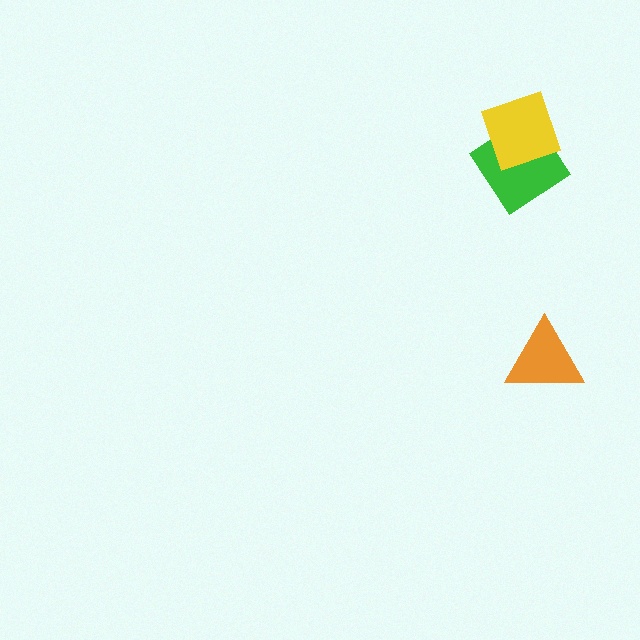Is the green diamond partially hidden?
Yes, it is partially covered by another shape.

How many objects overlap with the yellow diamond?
1 object overlaps with the yellow diamond.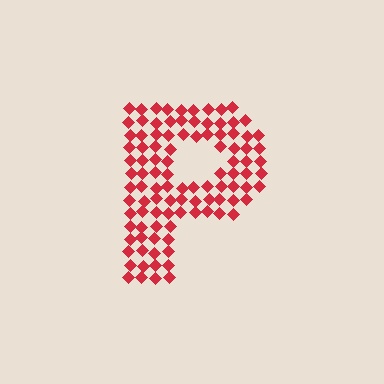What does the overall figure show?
The overall figure shows the letter P.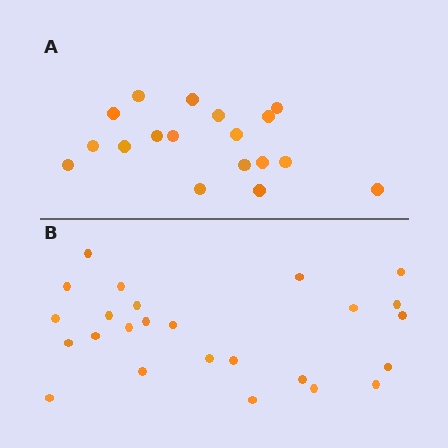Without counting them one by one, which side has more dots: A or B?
Region B (the bottom region) has more dots.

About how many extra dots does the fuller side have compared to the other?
Region B has roughly 8 or so more dots than region A.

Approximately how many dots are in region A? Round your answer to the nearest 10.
About 20 dots. (The exact count is 18, which rounds to 20.)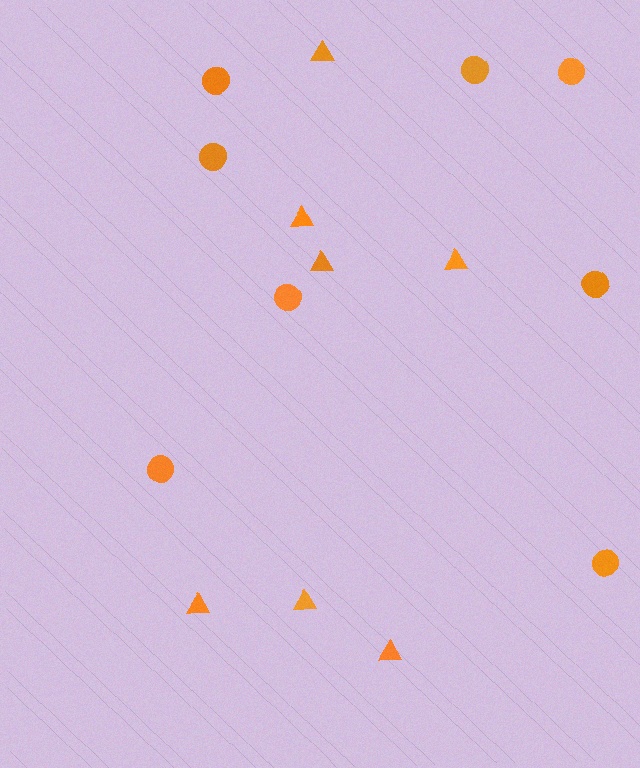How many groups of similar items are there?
There are 2 groups: one group of triangles (7) and one group of circles (8).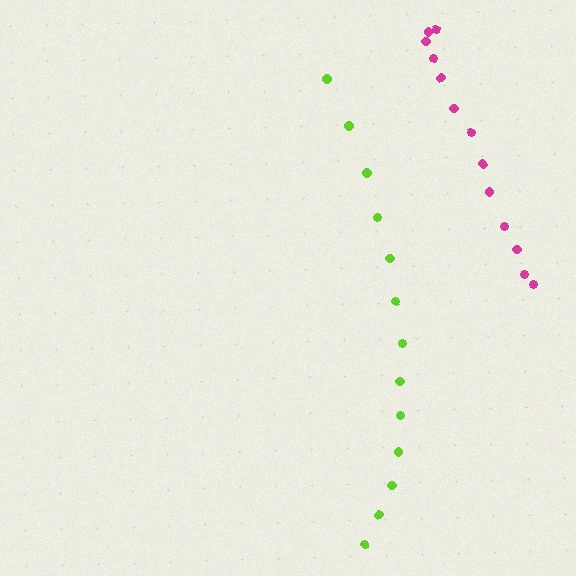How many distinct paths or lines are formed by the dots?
There are 2 distinct paths.